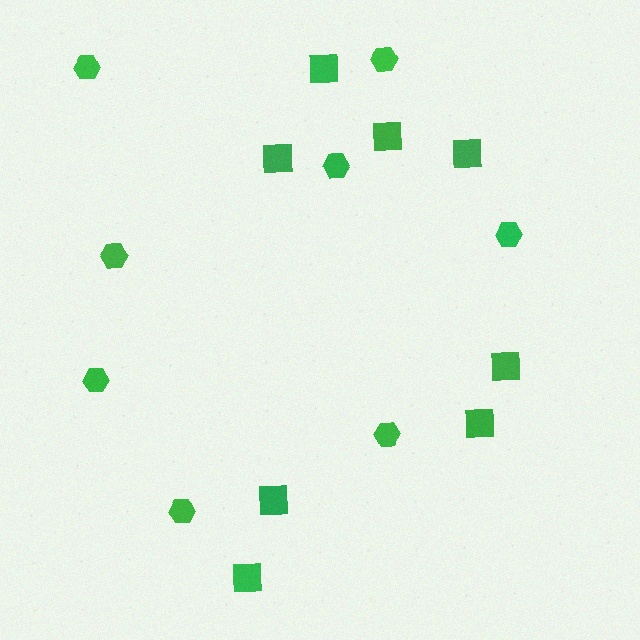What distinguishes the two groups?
There are 2 groups: one group of hexagons (8) and one group of squares (8).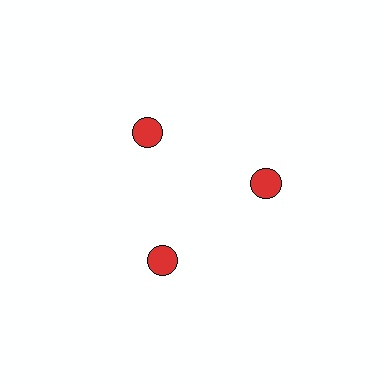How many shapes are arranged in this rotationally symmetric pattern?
There are 3 shapes, arranged in 3 groups of 1.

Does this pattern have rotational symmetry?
Yes, this pattern has 3-fold rotational symmetry. It looks the same after rotating 120 degrees around the center.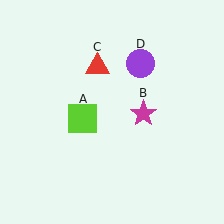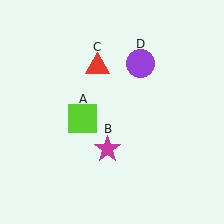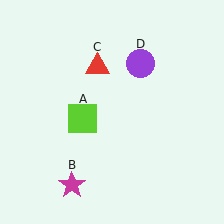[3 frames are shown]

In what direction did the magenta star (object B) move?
The magenta star (object B) moved down and to the left.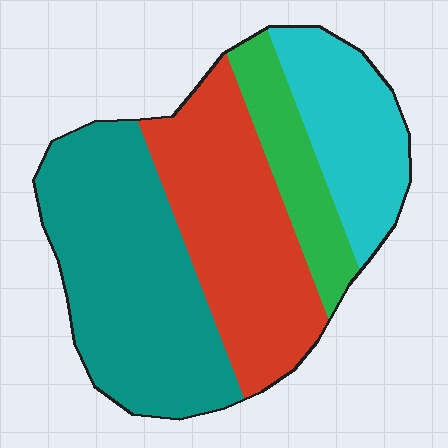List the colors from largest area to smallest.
From largest to smallest: teal, red, cyan, green.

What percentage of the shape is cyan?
Cyan covers roughly 20% of the shape.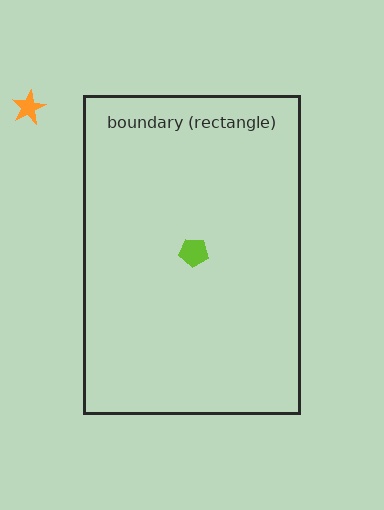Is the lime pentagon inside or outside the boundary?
Inside.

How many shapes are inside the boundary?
1 inside, 1 outside.